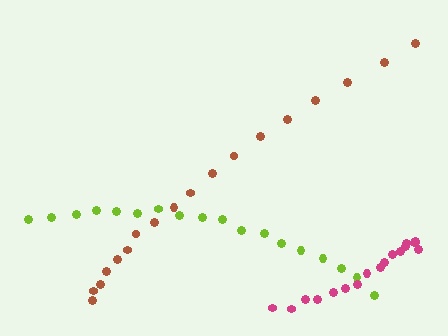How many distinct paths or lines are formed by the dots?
There are 3 distinct paths.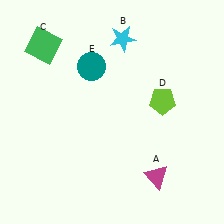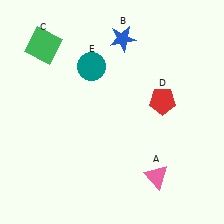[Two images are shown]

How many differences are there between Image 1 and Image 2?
There are 3 differences between the two images.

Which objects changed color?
A changed from magenta to pink. B changed from cyan to blue. D changed from lime to red.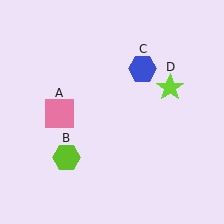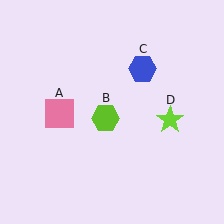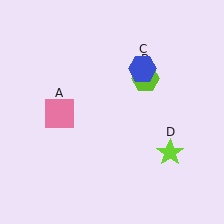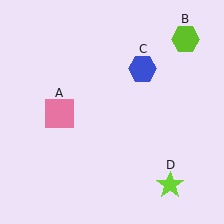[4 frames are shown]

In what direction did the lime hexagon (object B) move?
The lime hexagon (object B) moved up and to the right.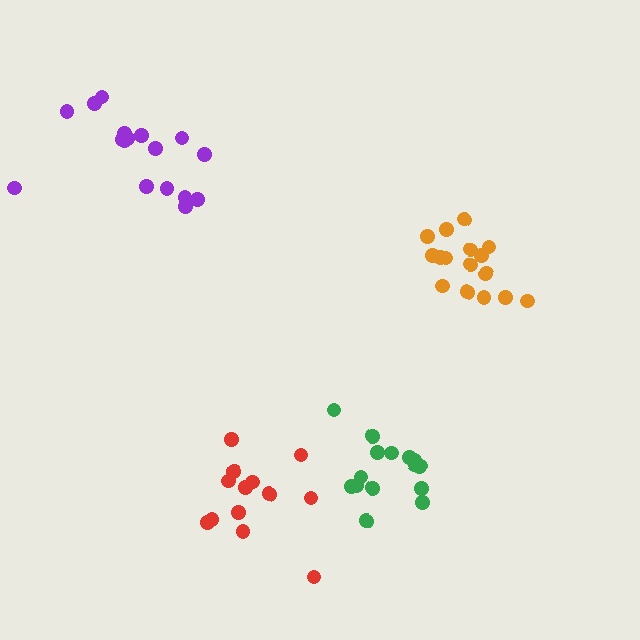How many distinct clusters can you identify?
There are 4 distinct clusters.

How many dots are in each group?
Group 1: 17 dots, Group 2: 15 dots, Group 3: 16 dots, Group 4: 13 dots (61 total).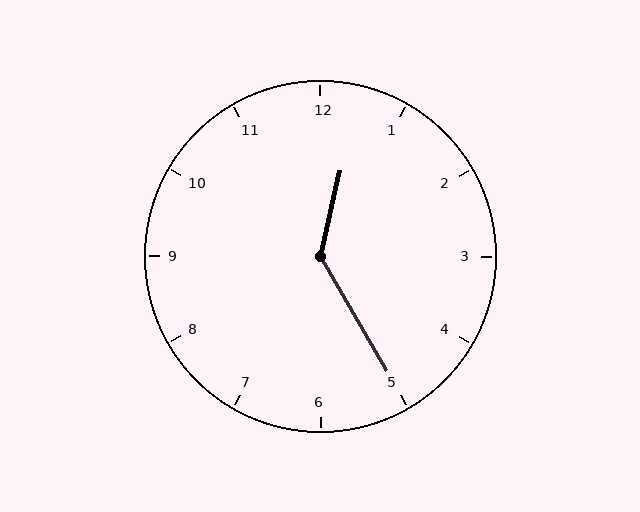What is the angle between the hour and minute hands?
Approximately 138 degrees.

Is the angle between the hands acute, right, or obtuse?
It is obtuse.